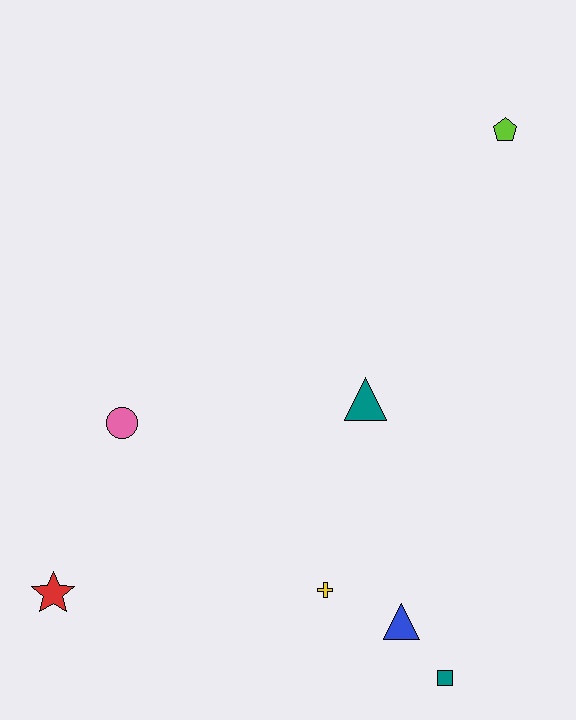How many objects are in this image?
There are 7 objects.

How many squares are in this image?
There is 1 square.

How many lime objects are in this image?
There is 1 lime object.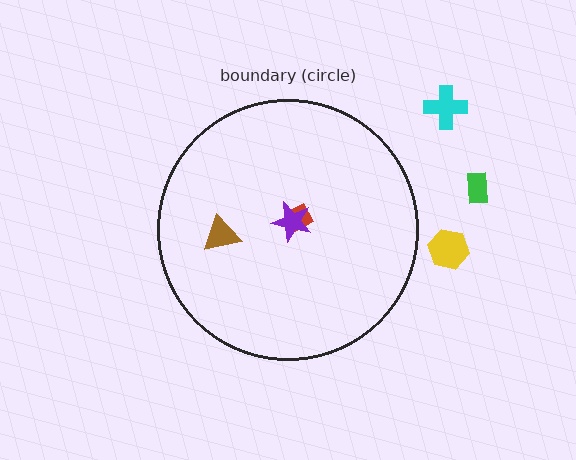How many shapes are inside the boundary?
3 inside, 3 outside.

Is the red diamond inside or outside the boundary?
Inside.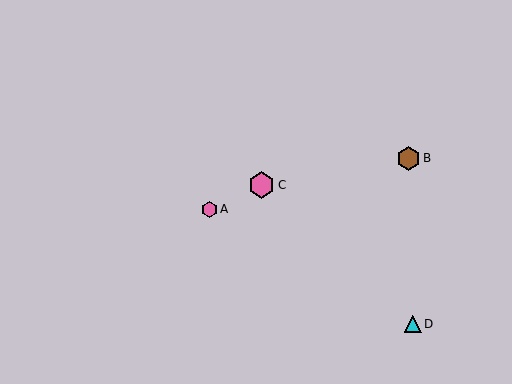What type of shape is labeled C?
Shape C is a pink hexagon.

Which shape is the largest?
The pink hexagon (labeled C) is the largest.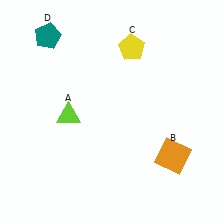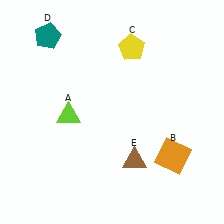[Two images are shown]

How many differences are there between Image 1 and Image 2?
There is 1 difference between the two images.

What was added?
A brown triangle (E) was added in Image 2.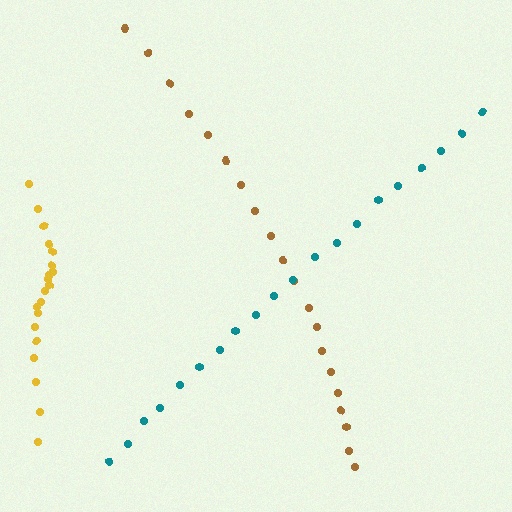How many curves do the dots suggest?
There are 3 distinct paths.